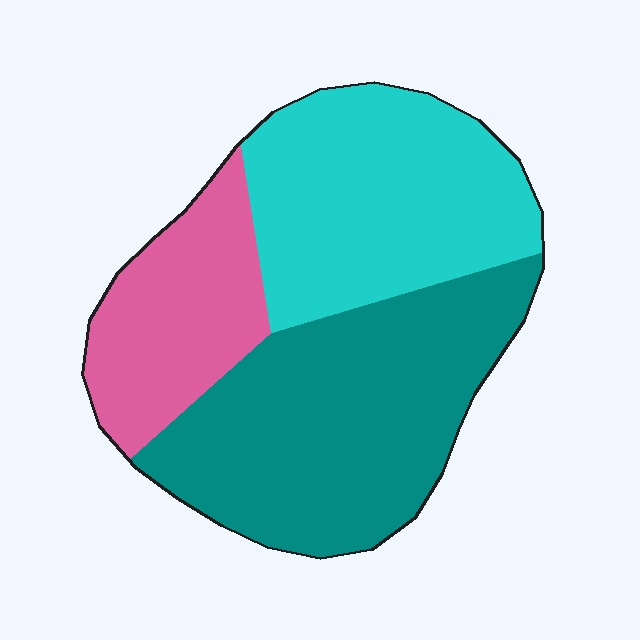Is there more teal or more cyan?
Teal.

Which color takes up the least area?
Pink, at roughly 20%.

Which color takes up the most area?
Teal, at roughly 45%.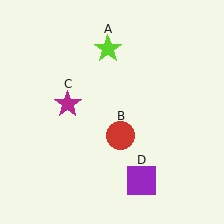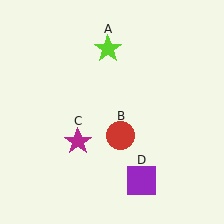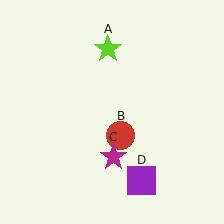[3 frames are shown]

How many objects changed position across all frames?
1 object changed position: magenta star (object C).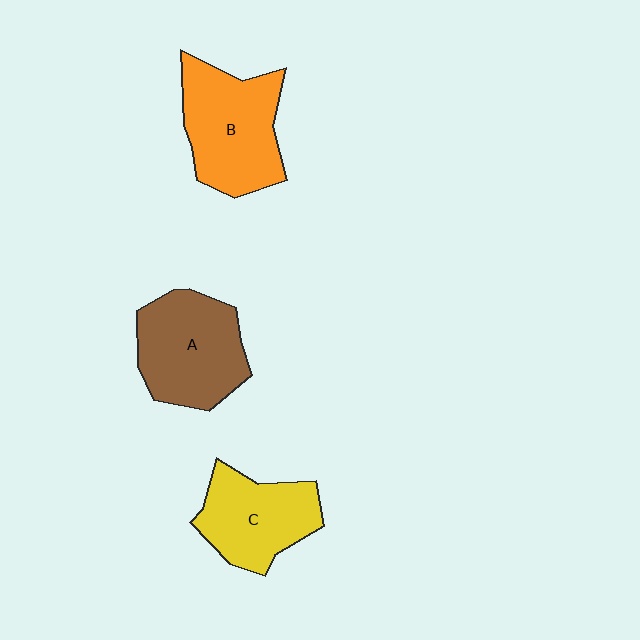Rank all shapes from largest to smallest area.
From largest to smallest: B (orange), A (brown), C (yellow).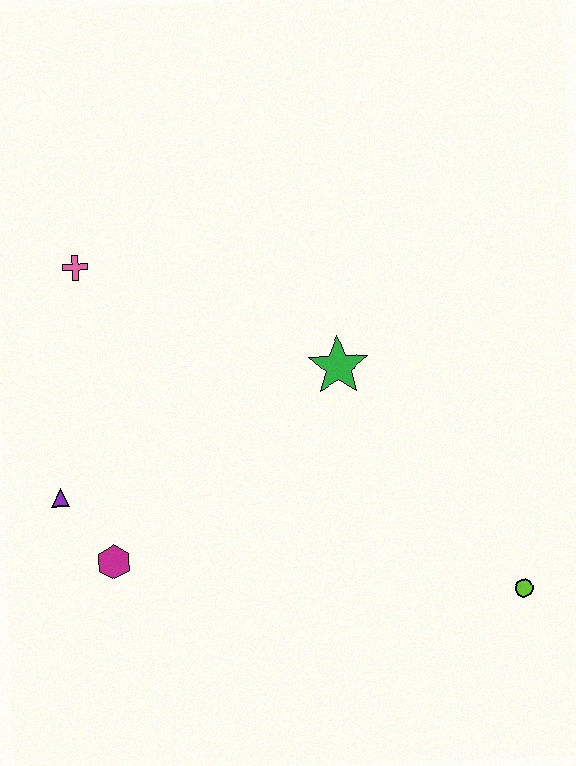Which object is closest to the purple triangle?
The magenta hexagon is closest to the purple triangle.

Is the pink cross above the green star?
Yes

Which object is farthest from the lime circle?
The pink cross is farthest from the lime circle.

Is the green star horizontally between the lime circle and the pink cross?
Yes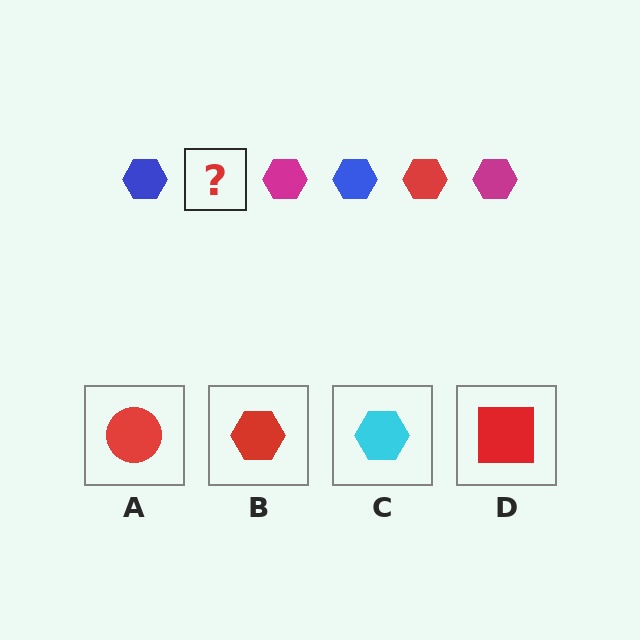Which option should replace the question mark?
Option B.